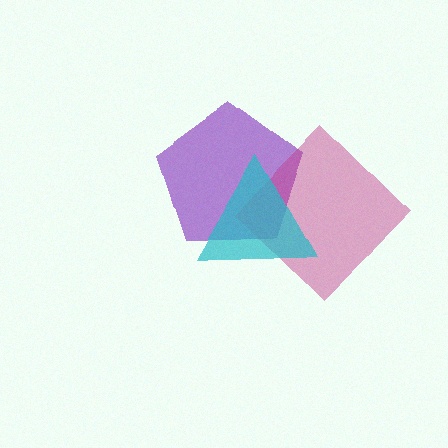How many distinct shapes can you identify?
There are 3 distinct shapes: a purple pentagon, a magenta diamond, a cyan triangle.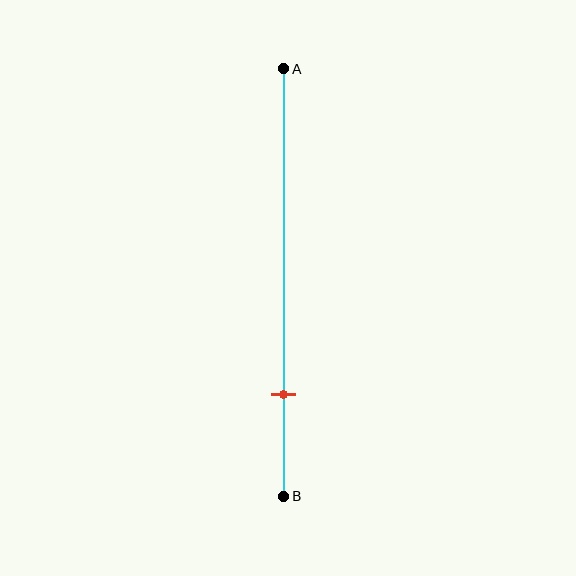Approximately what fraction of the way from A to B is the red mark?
The red mark is approximately 75% of the way from A to B.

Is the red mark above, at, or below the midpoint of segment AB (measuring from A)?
The red mark is below the midpoint of segment AB.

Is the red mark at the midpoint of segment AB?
No, the mark is at about 75% from A, not at the 50% midpoint.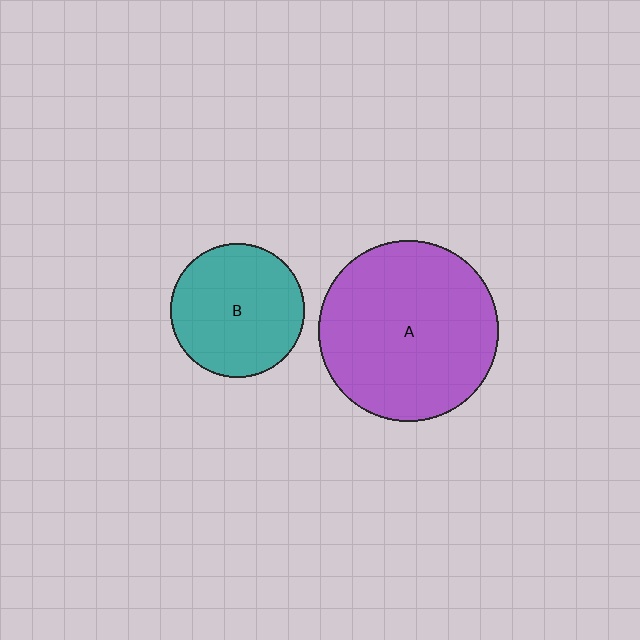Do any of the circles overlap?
No, none of the circles overlap.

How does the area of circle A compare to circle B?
Approximately 1.8 times.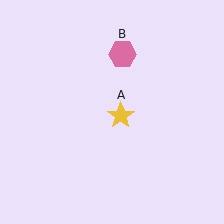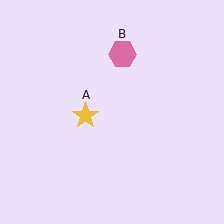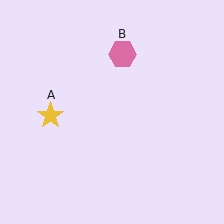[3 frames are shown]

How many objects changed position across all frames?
1 object changed position: yellow star (object A).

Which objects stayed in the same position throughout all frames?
Pink hexagon (object B) remained stationary.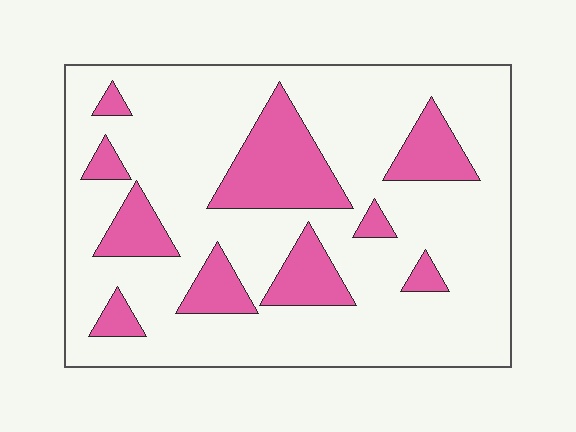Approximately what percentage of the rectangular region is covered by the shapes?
Approximately 20%.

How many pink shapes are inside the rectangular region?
10.